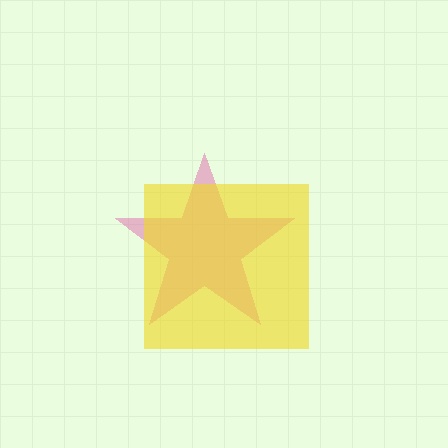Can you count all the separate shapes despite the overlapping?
Yes, there are 2 separate shapes.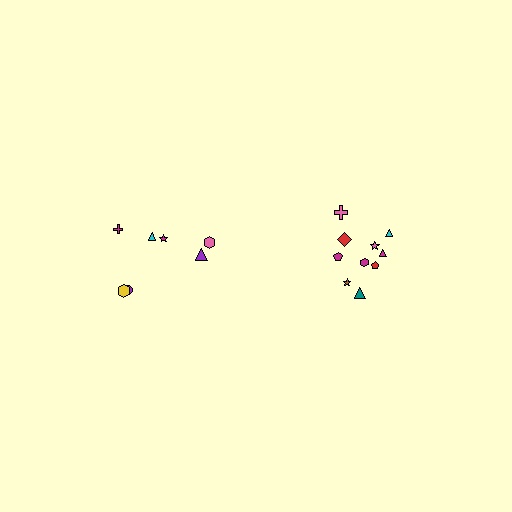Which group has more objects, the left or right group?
The right group.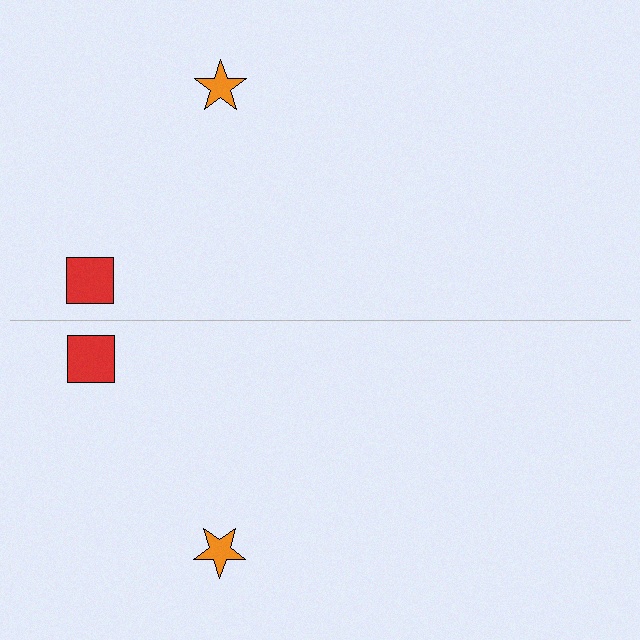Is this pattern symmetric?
Yes, this pattern has bilateral (reflection) symmetry.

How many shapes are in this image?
There are 4 shapes in this image.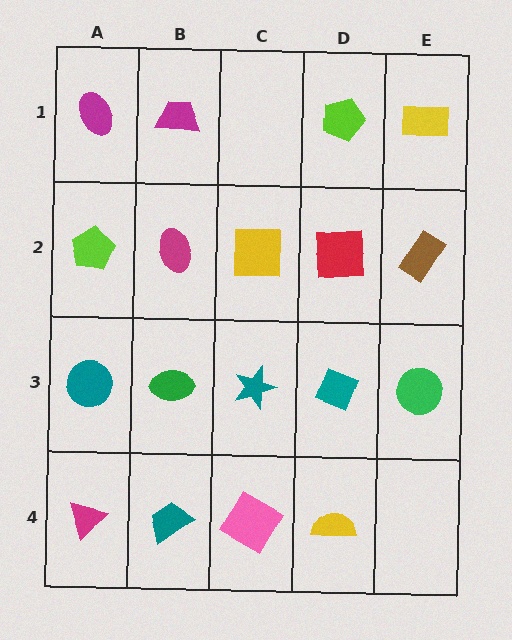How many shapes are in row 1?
4 shapes.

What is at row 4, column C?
A pink diamond.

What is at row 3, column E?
A green circle.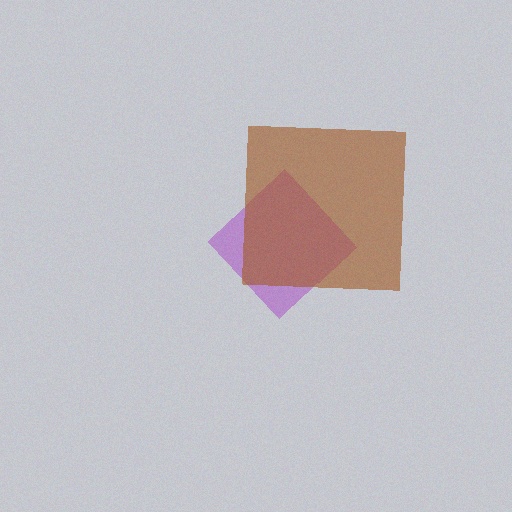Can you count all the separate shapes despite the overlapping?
Yes, there are 2 separate shapes.